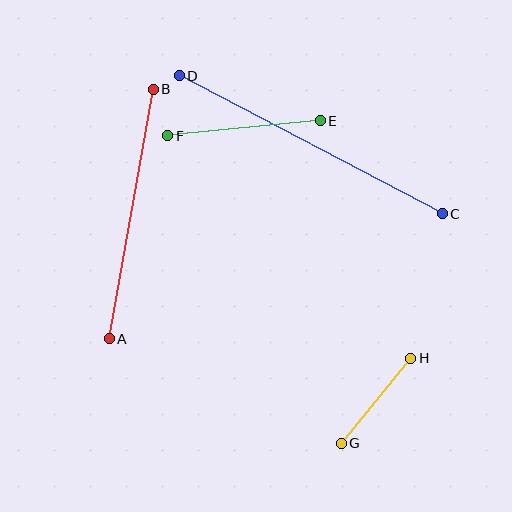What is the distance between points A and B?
The distance is approximately 253 pixels.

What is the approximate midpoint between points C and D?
The midpoint is at approximately (311, 145) pixels.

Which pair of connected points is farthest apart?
Points C and D are farthest apart.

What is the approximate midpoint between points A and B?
The midpoint is at approximately (131, 214) pixels.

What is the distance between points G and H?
The distance is approximately 110 pixels.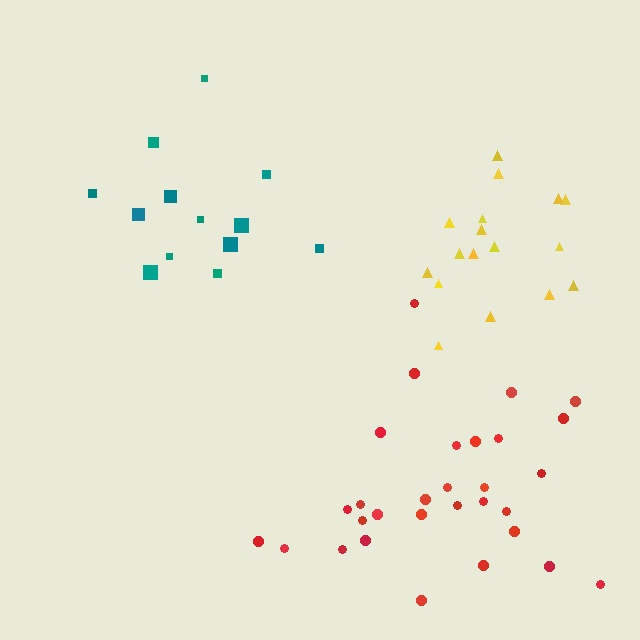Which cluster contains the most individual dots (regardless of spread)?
Red (30).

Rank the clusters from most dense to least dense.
red, yellow, teal.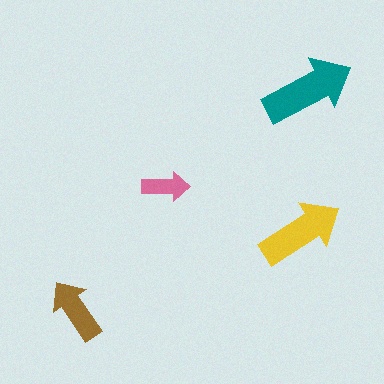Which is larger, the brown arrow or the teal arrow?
The teal one.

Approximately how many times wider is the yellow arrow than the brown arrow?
About 1.5 times wider.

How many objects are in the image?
There are 4 objects in the image.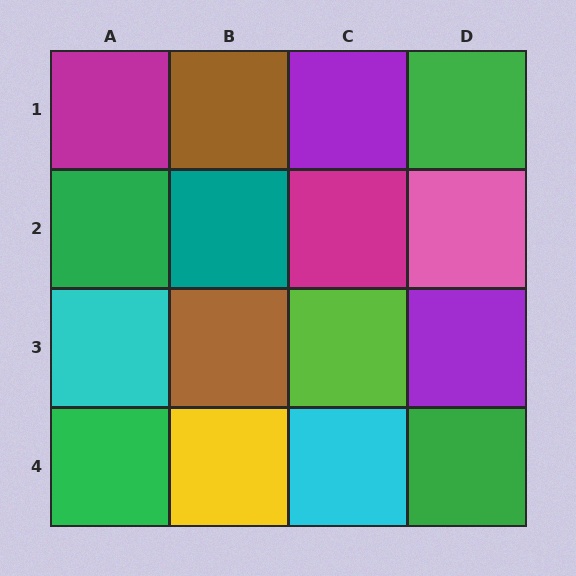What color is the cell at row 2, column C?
Magenta.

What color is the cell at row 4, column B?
Yellow.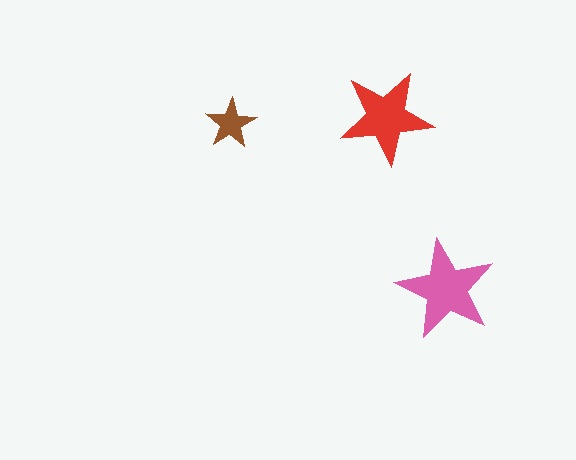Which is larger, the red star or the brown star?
The red one.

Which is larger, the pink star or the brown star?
The pink one.